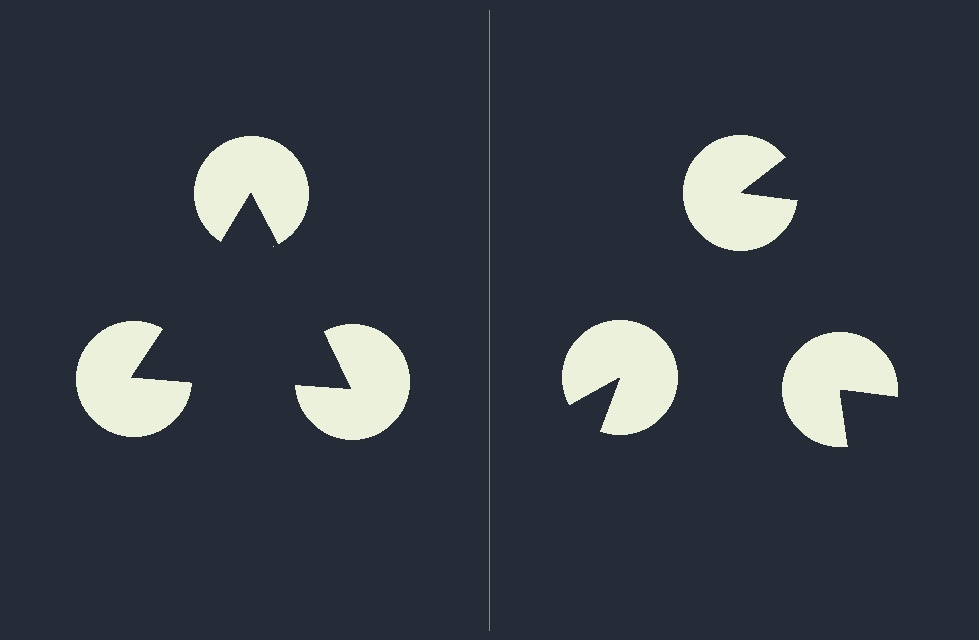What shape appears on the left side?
An illusory triangle.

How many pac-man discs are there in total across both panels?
6 — 3 on each side.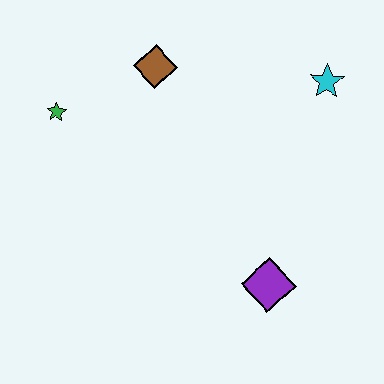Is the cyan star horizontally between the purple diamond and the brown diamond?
No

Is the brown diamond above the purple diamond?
Yes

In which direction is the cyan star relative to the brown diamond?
The cyan star is to the right of the brown diamond.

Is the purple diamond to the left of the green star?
No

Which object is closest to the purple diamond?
The cyan star is closest to the purple diamond.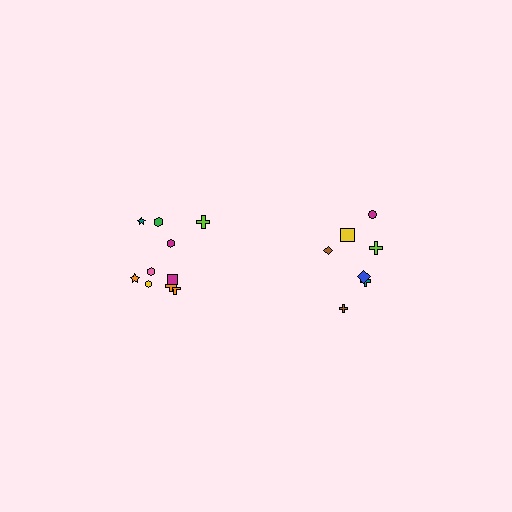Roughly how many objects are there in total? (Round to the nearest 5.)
Roughly 15 objects in total.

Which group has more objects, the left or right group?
The left group.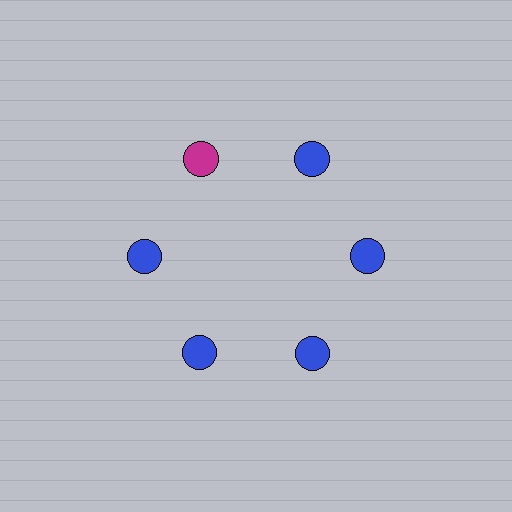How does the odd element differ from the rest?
It has a different color: magenta instead of blue.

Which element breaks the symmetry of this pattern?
The magenta circle at roughly the 11 o'clock position breaks the symmetry. All other shapes are blue circles.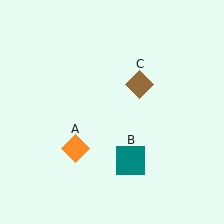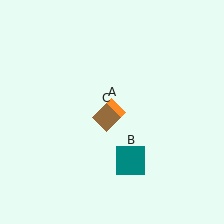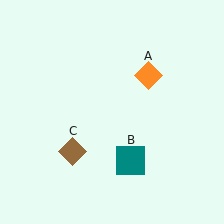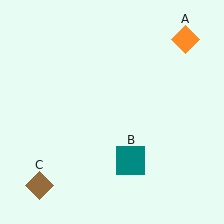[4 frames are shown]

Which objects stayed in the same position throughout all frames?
Teal square (object B) remained stationary.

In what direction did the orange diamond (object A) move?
The orange diamond (object A) moved up and to the right.